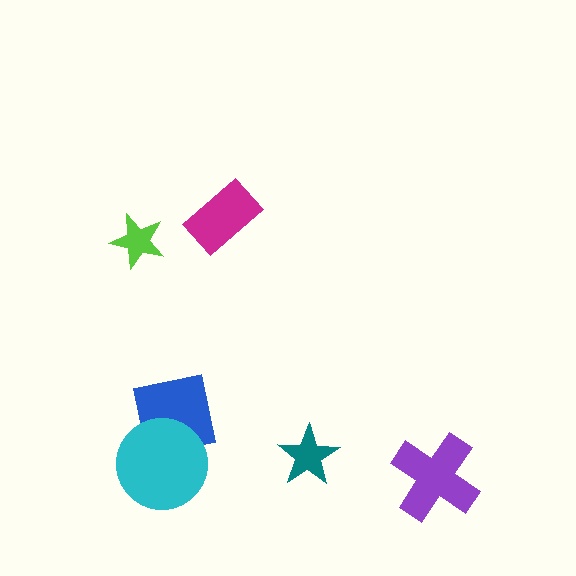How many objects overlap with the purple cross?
0 objects overlap with the purple cross.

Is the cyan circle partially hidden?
No, no other shape covers it.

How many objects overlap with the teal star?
0 objects overlap with the teal star.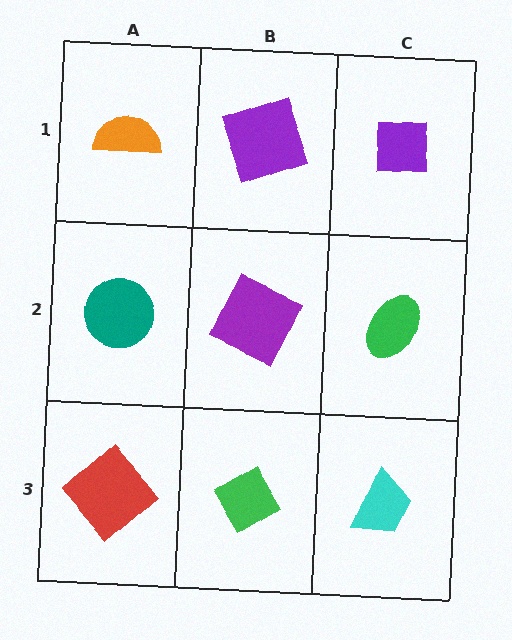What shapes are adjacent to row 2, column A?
An orange semicircle (row 1, column A), a red diamond (row 3, column A), a purple square (row 2, column B).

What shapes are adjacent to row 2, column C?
A purple square (row 1, column C), a cyan trapezoid (row 3, column C), a purple square (row 2, column B).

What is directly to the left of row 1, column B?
An orange semicircle.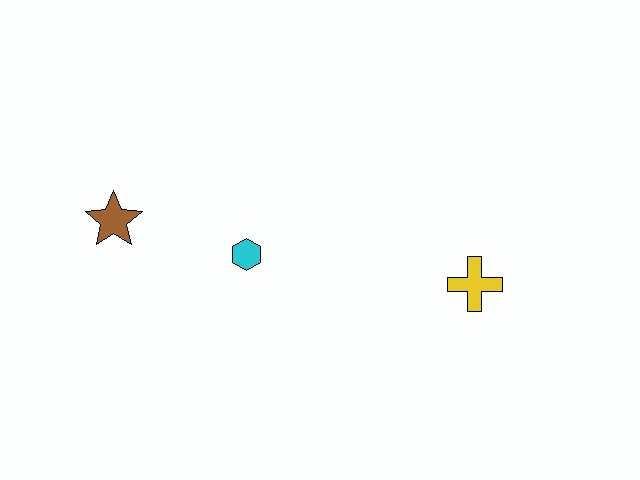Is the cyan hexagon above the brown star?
No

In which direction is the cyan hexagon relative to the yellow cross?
The cyan hexagon is to the left of the yellow cross.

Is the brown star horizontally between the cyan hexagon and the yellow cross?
No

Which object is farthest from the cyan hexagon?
The yellow cross is farthest from the cyan hexagon.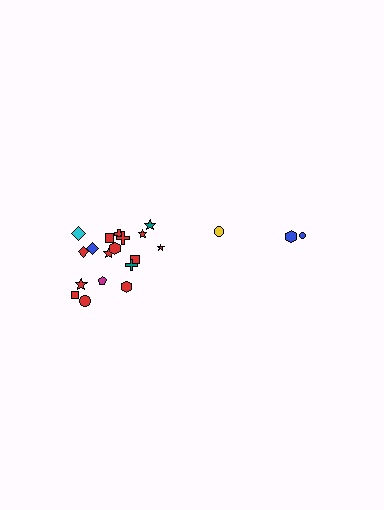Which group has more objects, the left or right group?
The left group.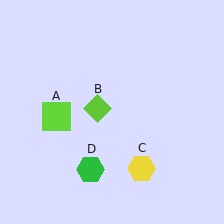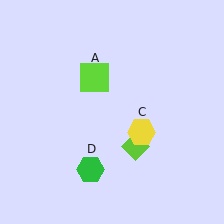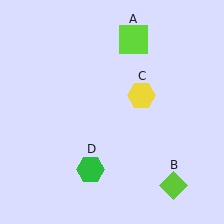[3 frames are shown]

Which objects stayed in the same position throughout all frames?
Green hexagon (object D) remained stationary.